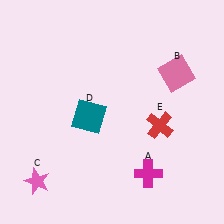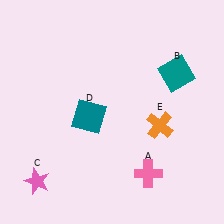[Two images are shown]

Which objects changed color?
A changed from magenta to pink. B changed from pink to teal. E changed from red to orange.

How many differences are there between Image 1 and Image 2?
There are 3 differences between the two images.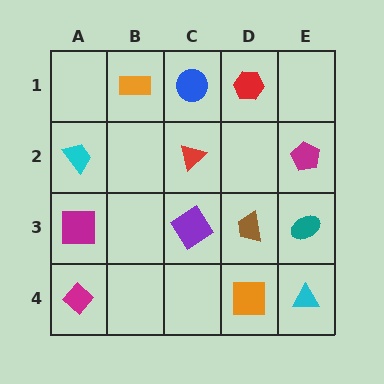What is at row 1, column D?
A red hexagon.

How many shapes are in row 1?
3 shapes.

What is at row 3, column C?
A purple diamond.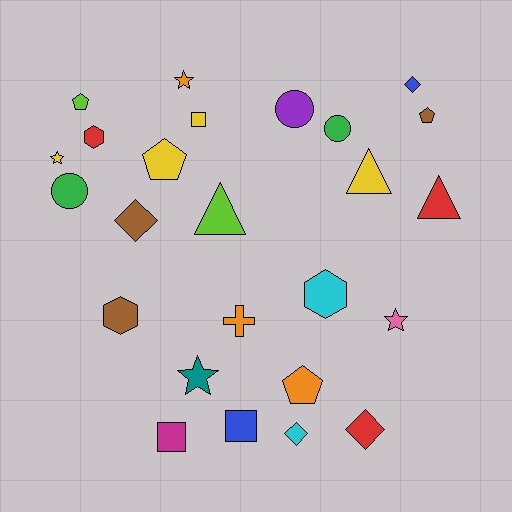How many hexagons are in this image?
There are 3 hexagons.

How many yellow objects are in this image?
There are 4 yellow objects.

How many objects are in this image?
There are 25 objects.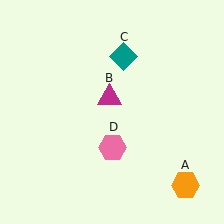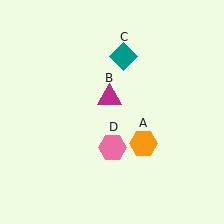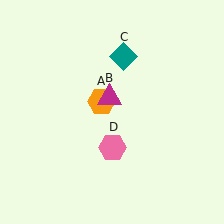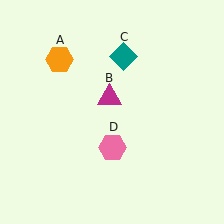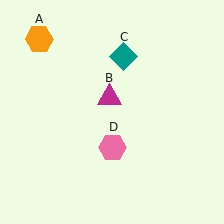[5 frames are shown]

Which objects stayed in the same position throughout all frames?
Magenta triangle (object B) and teal diamond (object C) and pink hexagon (object D) remained stationary.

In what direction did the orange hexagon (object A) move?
The orange hexagon (object A) moved up and to the left.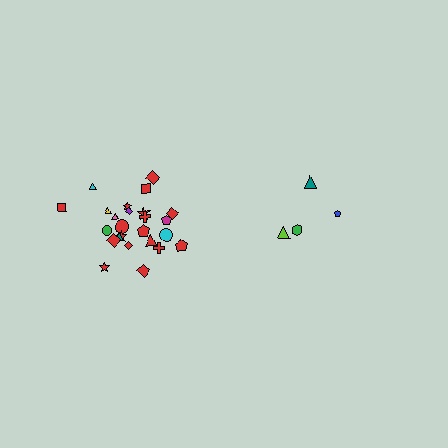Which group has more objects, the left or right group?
The left group.